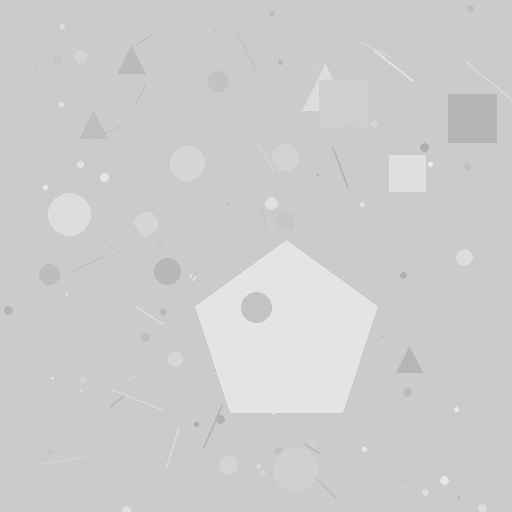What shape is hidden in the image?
A pentagon is hidden in the image.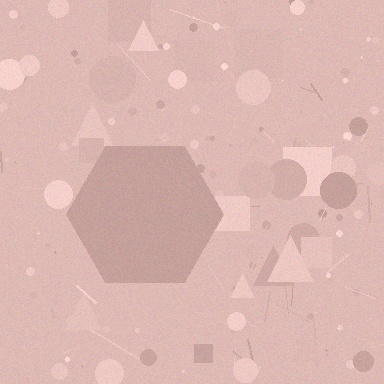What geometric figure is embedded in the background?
A hexagon is embedded in the background.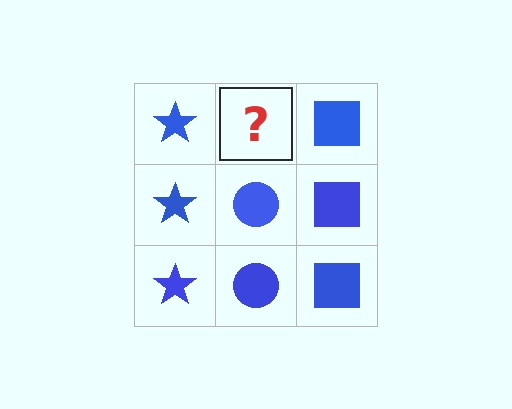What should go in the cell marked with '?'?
The missing cell should contain a blue circle.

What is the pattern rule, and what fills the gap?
The rule is that each column has a consistent shape. The gap should be filled with a blue circle.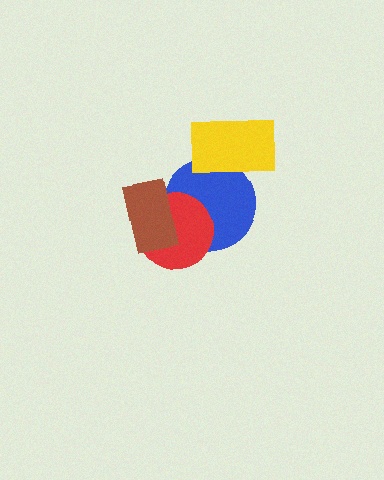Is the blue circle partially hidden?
Yes, it is partially covered by another shape.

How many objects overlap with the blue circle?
3 objects overlap with the blue circle.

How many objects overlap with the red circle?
2 objects overlap with the red circle.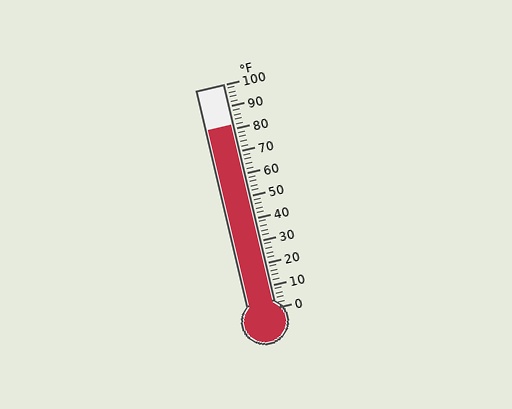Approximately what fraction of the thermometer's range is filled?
The thermometer is filled to approximately 80% of its range.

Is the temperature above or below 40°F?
The temperature is above 40°F.